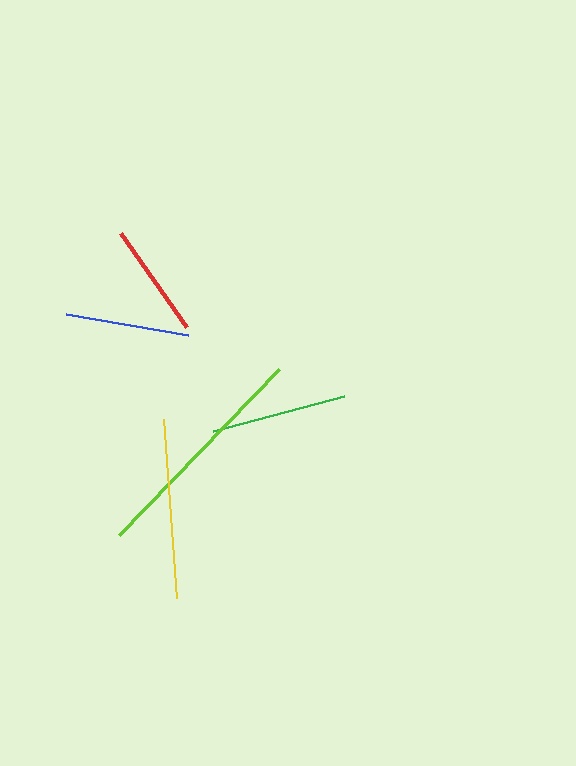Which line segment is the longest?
The lime line is the longest at approximately 231 pixels.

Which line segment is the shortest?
The red line is the shortest at approximately 115 pixels.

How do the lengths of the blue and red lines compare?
The blue and red lines are approximately the same length.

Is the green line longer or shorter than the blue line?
The green line is longer than the blue line.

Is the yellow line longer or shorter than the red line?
The yellow line is longer than the red line.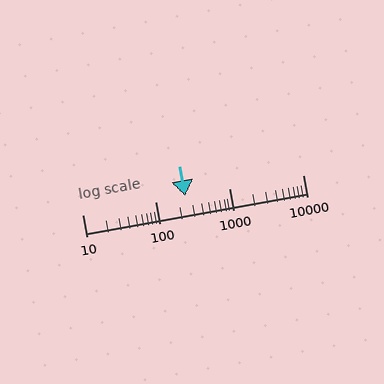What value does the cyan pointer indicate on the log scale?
The pointer indicates approximately 250.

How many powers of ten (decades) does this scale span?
The scale spans 3 decades, from 10 to 10000.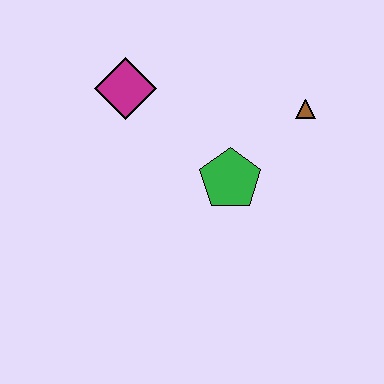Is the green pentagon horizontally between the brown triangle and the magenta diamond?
Yes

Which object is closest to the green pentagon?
The brown triangle is closest to the green pentagon.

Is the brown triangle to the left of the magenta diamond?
No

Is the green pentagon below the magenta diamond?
Yes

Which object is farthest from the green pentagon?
The magenta diamond is farthest from the green pentagon.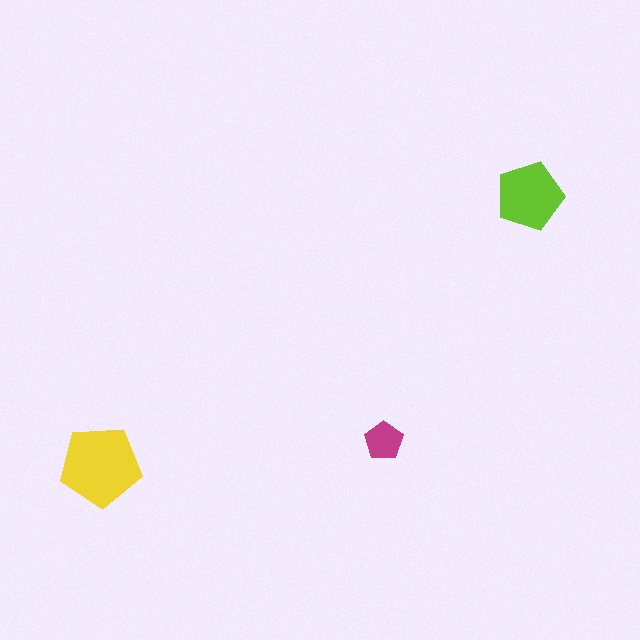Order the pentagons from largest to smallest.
the yellow one, the lime one, the magenta one.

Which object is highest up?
The lime pentagon is topmost.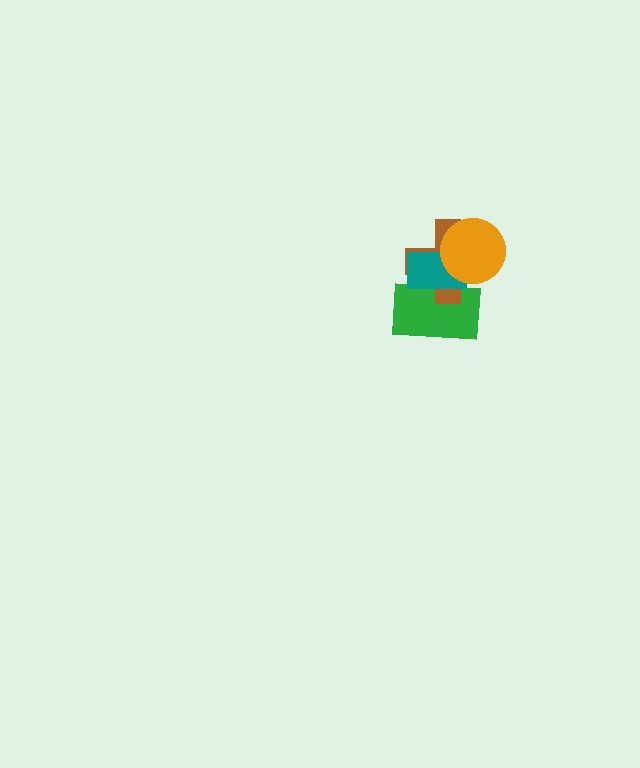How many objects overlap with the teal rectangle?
3 objects overlap with the teal rectangle.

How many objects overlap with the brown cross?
3 objects overlap with the brown cross.